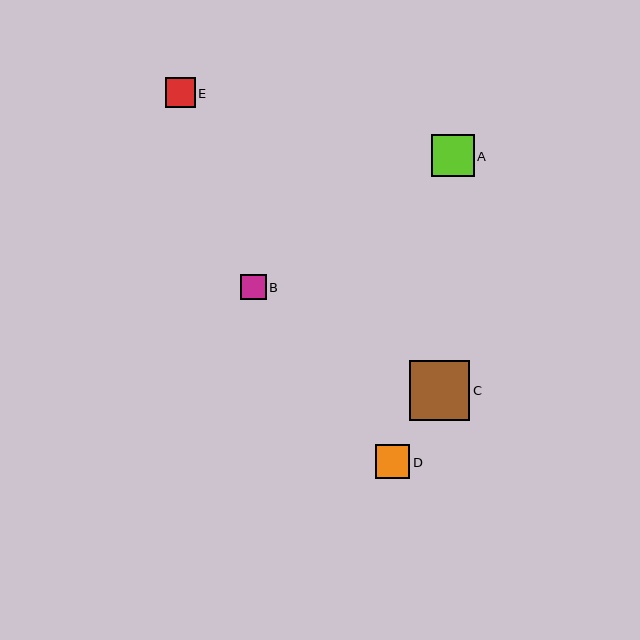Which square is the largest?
Square C is the largest with a size of approximately 60 pixels.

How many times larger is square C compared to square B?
Square C is approximately 2.3 times the size of square B.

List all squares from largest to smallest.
From largest to smallest: C, A, D, E, B.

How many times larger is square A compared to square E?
Square A is approximately 1.4 times the size of square E.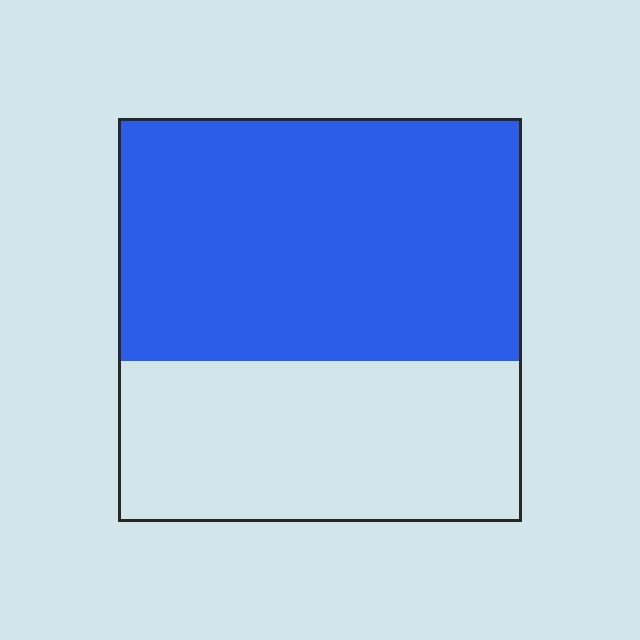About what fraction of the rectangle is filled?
About three fifths (3/5).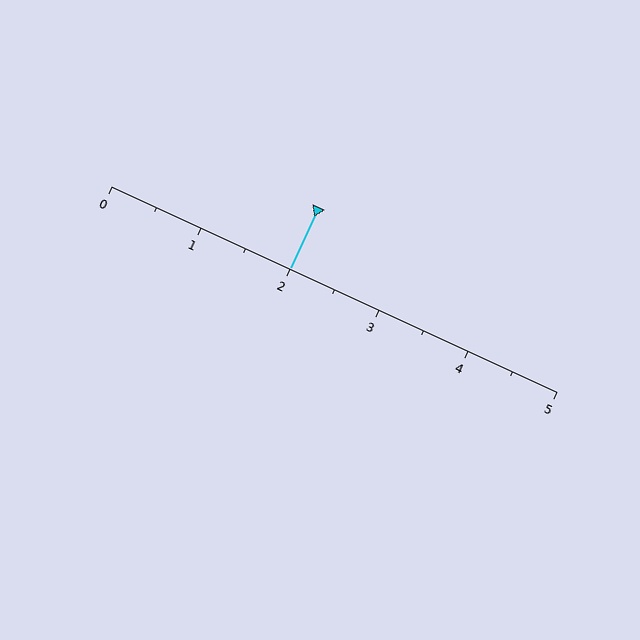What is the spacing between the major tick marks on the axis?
The major ticks are spaced 1 apart.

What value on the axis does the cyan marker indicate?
The marker indicates approximately 2.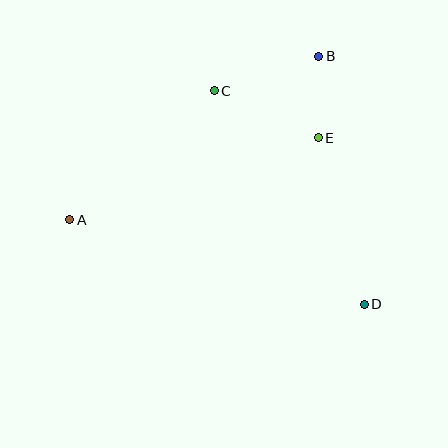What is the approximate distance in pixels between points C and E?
The distance between C and E is approximately 114 pixels.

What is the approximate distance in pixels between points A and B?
The distance between A and B is approximately 298 pixels.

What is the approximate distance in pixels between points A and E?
The distance between A and E is approximately 262 pixels.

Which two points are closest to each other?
Points B and E are closest to each other.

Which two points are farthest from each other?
Points A and D are farthest from each other.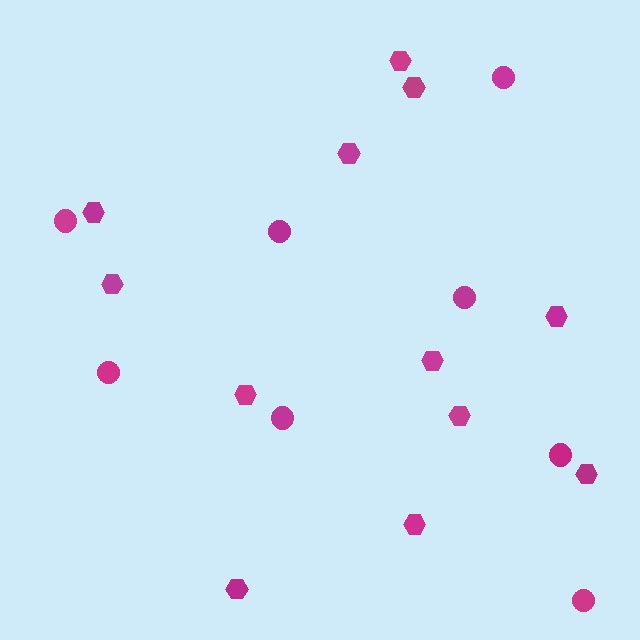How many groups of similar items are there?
There are 2 groups: one group of hexagons (12) and one group of circles (8).